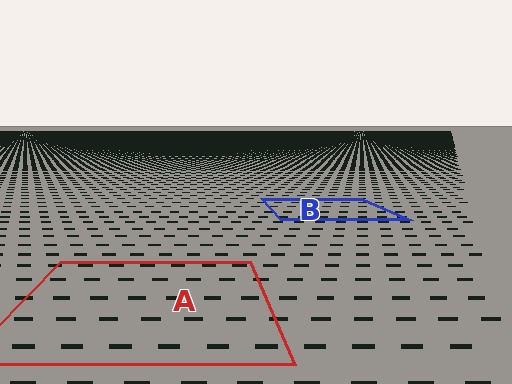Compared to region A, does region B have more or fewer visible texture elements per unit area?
Region B has more texture elements per unit area — they are packed more densely because it is farther away.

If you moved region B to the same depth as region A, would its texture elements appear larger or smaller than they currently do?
They would appear larger. At a closer depth, the same texture elements are projected at a bigger on-screen size.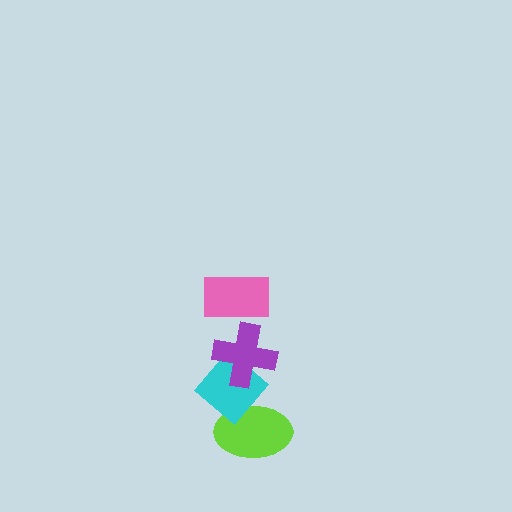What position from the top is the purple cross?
The purple cross is 2nd from the top.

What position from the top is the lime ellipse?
The lime ellipse is 4th from the top.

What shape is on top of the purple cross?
The pink rectangle is on top of the purple cross.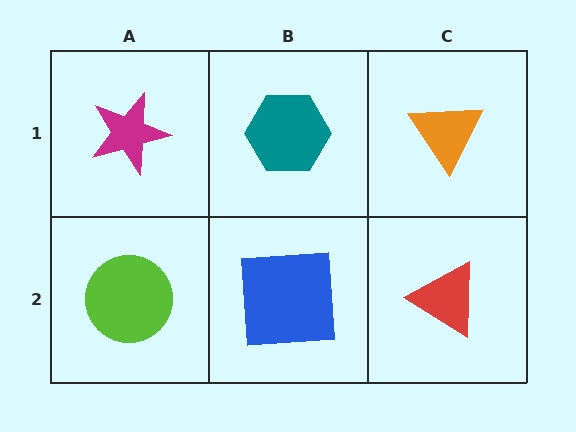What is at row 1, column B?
A teal hexagon.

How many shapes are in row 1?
3 shapes.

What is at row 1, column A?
A magenta star.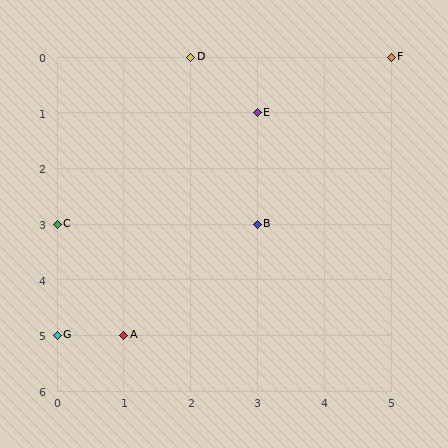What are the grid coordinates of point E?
Point E is at grid coordinates (3, 1).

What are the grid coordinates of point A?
Point A is at grid coordinates (1, 5).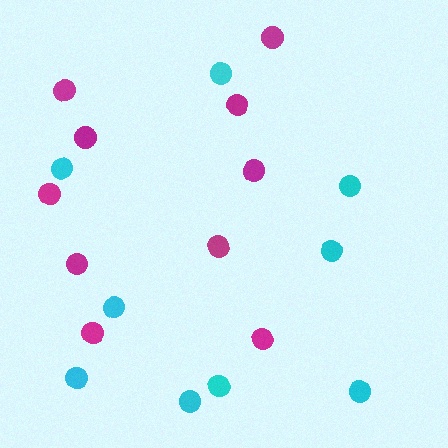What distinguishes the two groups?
There are 2 groups: one group of magenta circles (10) and one group of cyan circles (9).